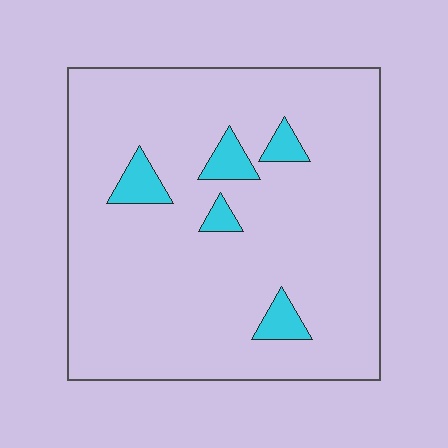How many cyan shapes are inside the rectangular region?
5.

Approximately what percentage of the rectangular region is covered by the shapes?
Approximately 10%.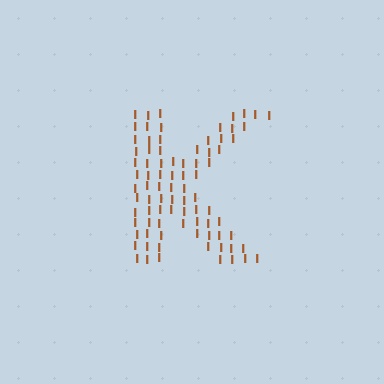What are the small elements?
The small elements are letter I's.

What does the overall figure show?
The overall figure shows the letter K.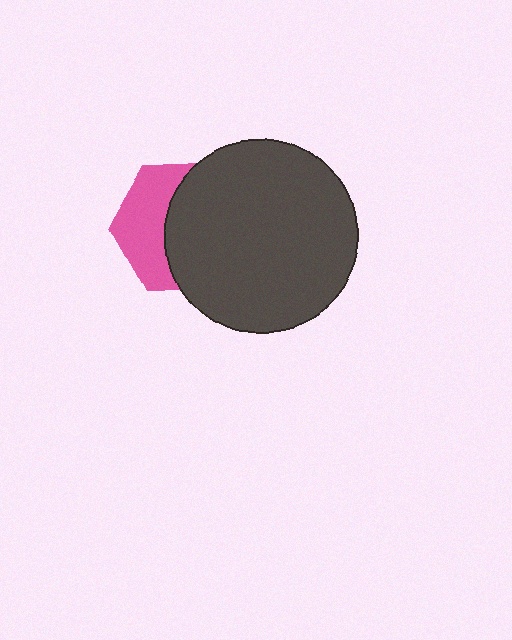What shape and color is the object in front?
The object in front is a dark gray circle.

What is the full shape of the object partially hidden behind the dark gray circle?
The partially hidden object is a pink hexagon.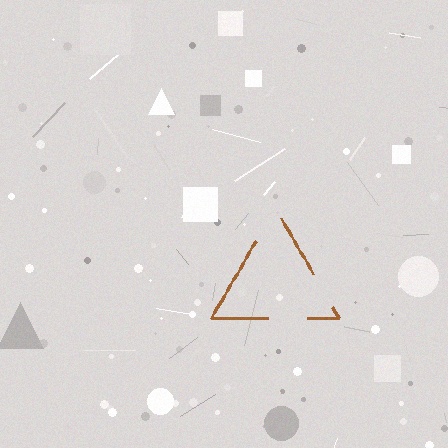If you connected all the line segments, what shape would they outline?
They would outline a triangle.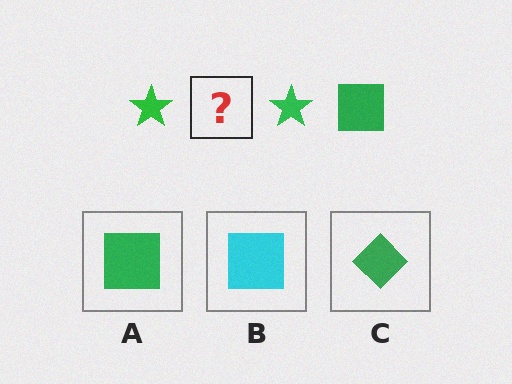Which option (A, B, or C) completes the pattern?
A.